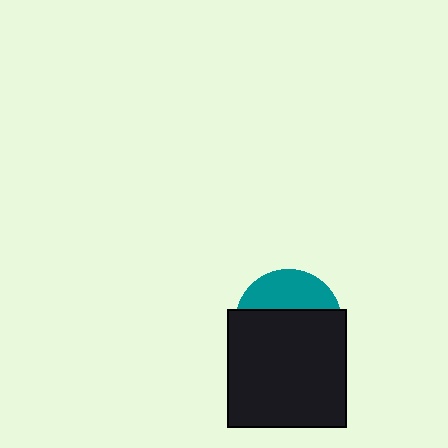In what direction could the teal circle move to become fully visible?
The teal circle could move up. That would shift it out from behind the black square entirely.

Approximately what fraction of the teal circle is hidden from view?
Roughly 66% of the teal circle is hidden behind the black square.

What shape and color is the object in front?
The object in front is a black square.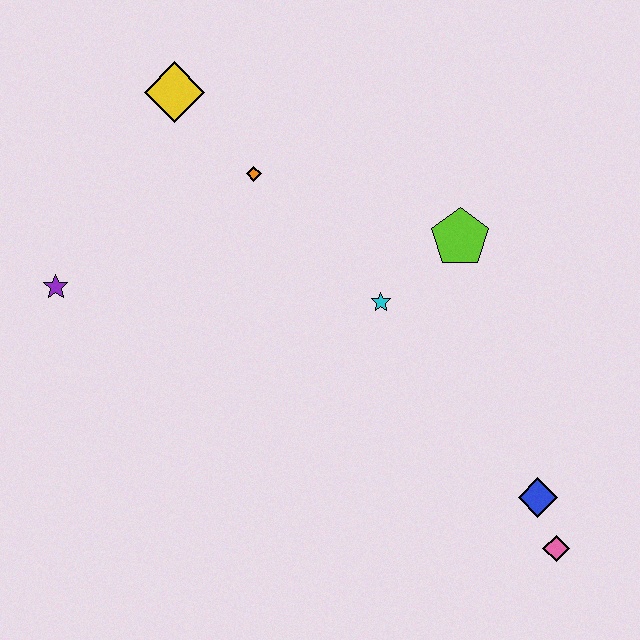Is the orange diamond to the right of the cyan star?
No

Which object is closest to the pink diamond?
The blue diamond is closest to the pink diamond.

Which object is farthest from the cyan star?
The purple star is farthest from the cyan star.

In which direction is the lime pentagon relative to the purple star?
The lime pentagon is to the right of the purple star.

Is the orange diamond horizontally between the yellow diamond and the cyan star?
Yes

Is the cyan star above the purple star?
No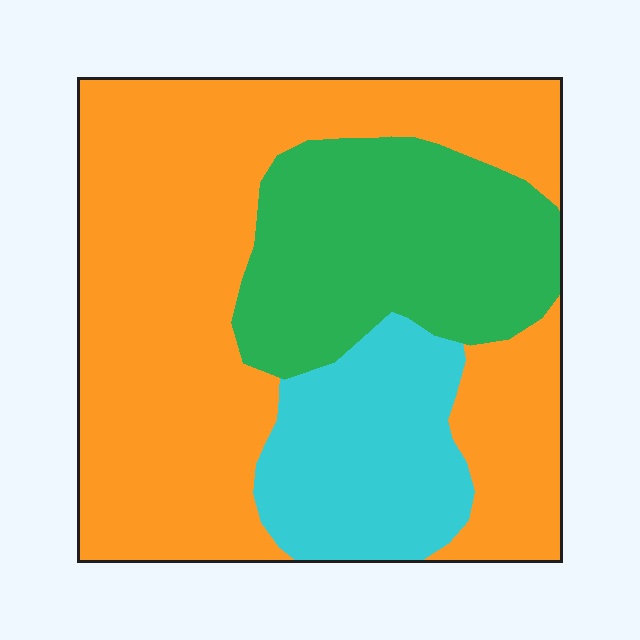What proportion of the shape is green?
Green covers 25% of the shape.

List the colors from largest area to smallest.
From largest to smallest: orange, green, cyan.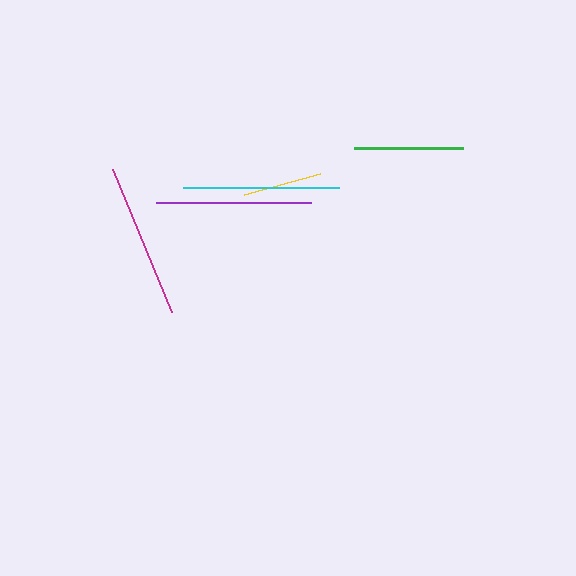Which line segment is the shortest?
The yellow line is the shortest at approximately 78 pixels.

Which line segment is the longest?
The cyan line is the longest at approximately 156 pixels.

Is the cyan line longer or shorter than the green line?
The cyan line is longer than the green line.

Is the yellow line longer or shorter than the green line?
The green line is longer than the yellow line.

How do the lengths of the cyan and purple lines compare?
The cyan and purple lines are approximately the same length.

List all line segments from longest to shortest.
From longest to shortest: cyan, purple, magenta, green, yellow.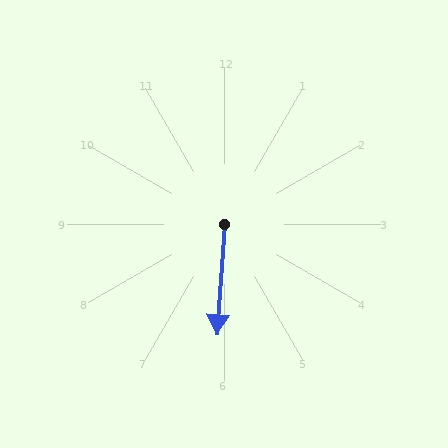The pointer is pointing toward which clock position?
Roughly 6 o'clock.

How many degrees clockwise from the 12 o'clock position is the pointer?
Approximately 184 degrees.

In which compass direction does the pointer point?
South.